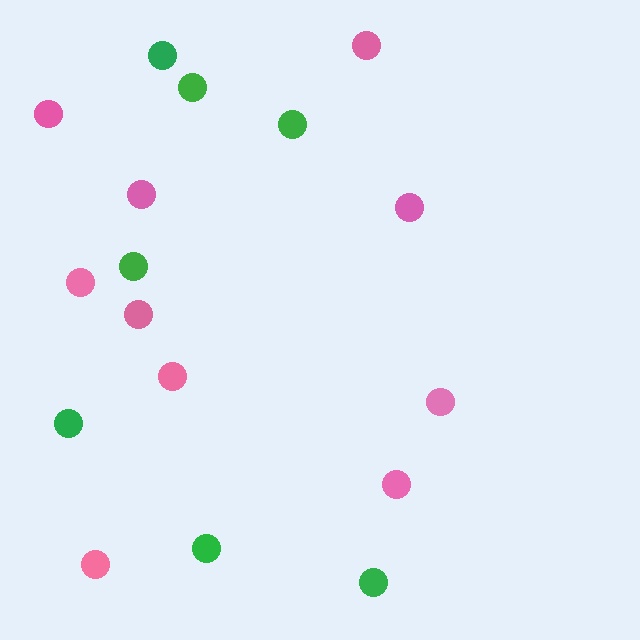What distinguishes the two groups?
There are 2 groups: one group of green circles (7) and one group of pink circles (10).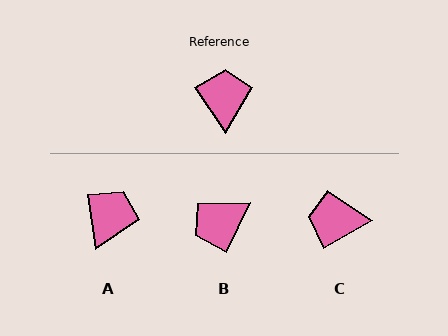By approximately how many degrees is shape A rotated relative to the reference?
Approximately 25 degrees clockwise.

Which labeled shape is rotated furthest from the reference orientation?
B, about 121 degrees away.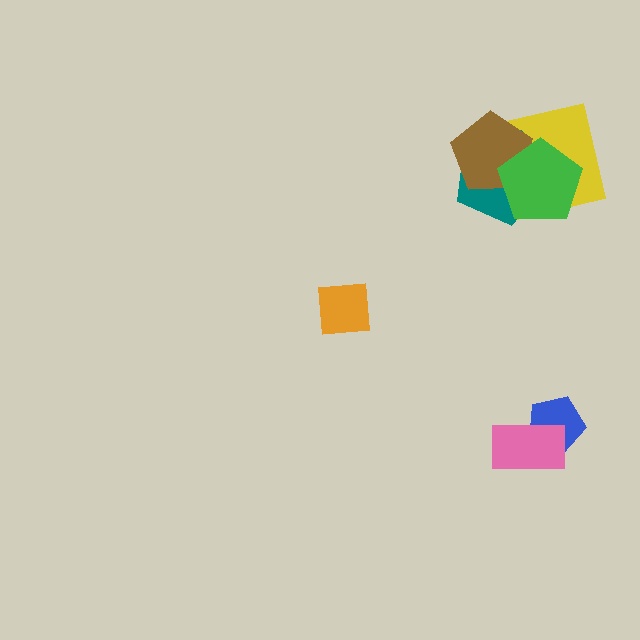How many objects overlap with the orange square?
0 objects overlap with the orange square.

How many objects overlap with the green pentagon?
3 objects overlap with the green pentagon.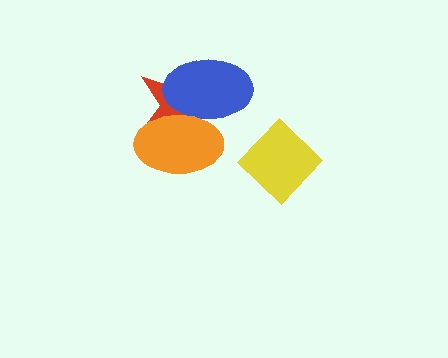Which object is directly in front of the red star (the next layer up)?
The blue ellipse is directly in front of the red star.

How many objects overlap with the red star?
2 objects overlap with the red star.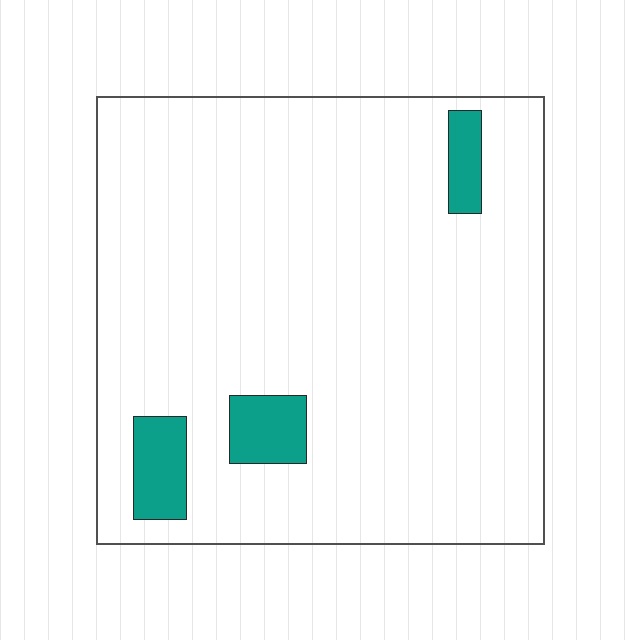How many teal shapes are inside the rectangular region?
3.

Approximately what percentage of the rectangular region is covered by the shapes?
Approximately 5%.